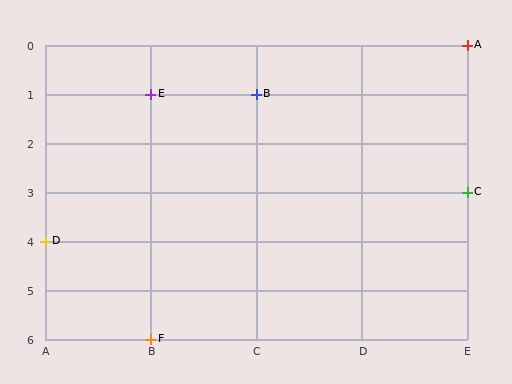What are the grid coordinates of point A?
Point A is at grid coordinates (E, 0).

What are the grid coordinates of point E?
Point E is at grid coordinates (B, 1).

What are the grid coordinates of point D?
Point D is at grid coordinates (A, 4).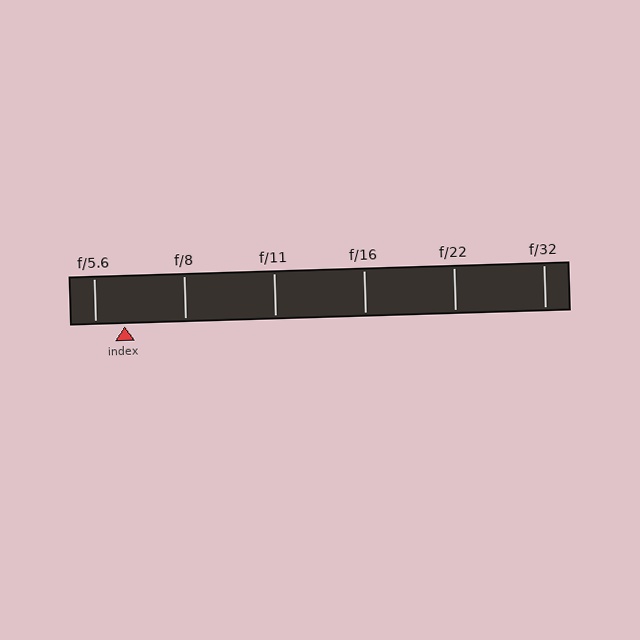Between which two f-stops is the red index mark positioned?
The index mark is between f/5.6 and f/8.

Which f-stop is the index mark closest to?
The index mark is closest to f/5.6.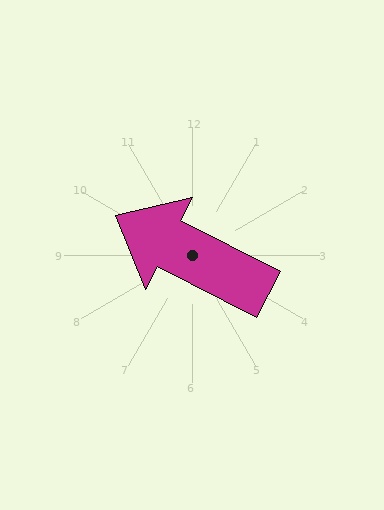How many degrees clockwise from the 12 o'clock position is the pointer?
Approximately 297 degrees.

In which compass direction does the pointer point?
Northwest.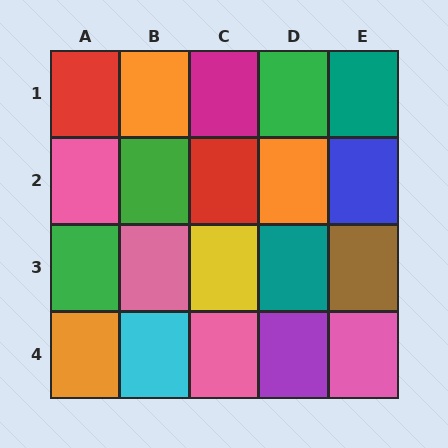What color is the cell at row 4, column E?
Pink.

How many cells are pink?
4 cells are pink.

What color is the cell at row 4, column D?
Purple.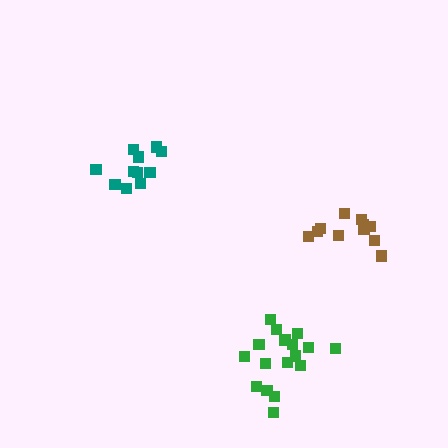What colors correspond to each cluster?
The clusters are colored: brown, teal, green.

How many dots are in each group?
Group 1: 11 dots, Group 2: 11 dots, Group 3: 17 dots (39 total).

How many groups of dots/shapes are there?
There are 3 groups.